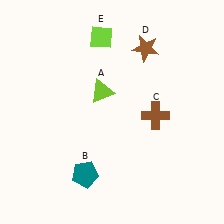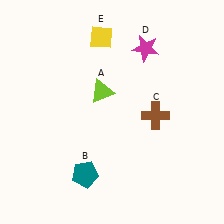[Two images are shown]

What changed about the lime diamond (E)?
In Image 1, E is lime. In Image 2, it changed to yellow.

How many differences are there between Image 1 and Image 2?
There are 2 differences between the two images.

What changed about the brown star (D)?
In Image 1, D is brown. In Image 2, it changed to magenta.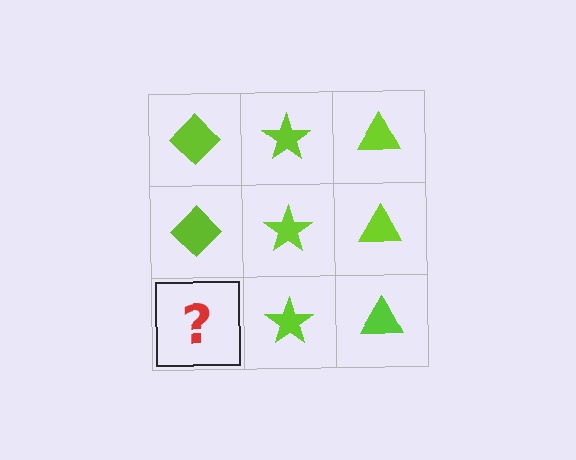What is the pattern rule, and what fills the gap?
The rule is that each column has a consistent shape. The gap should be filled with a lime diamond.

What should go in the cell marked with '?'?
The missing cell should contain a lime diamond.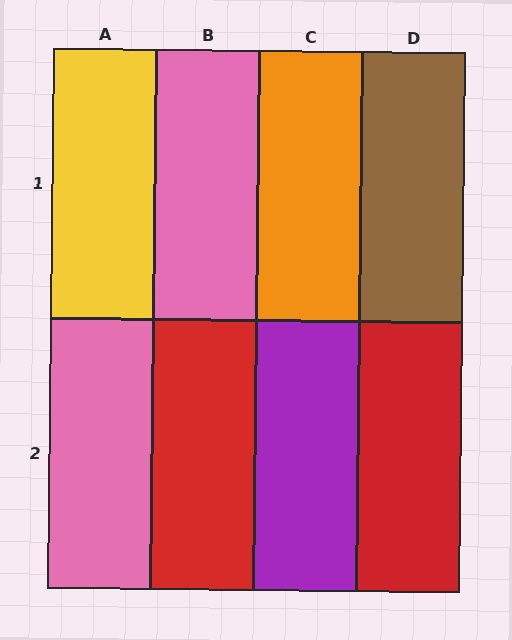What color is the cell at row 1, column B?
Pink.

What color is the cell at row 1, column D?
Brown.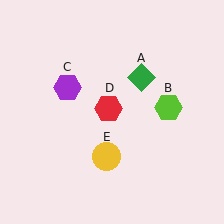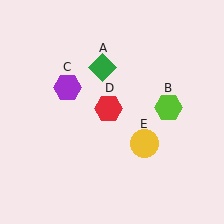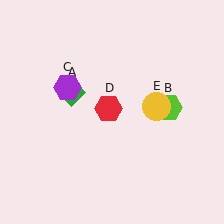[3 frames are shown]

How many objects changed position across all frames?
2 objects changed position: green diamond (object A), yellow circle (object E).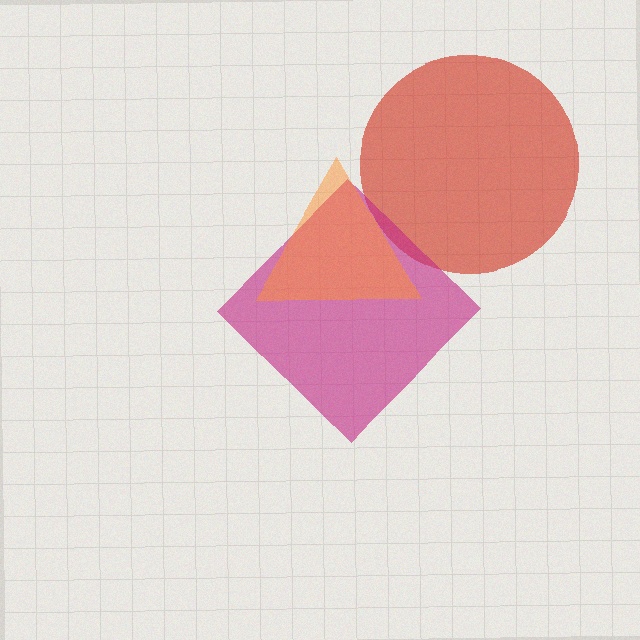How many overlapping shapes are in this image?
There are 3 overlapping shapes in the image.